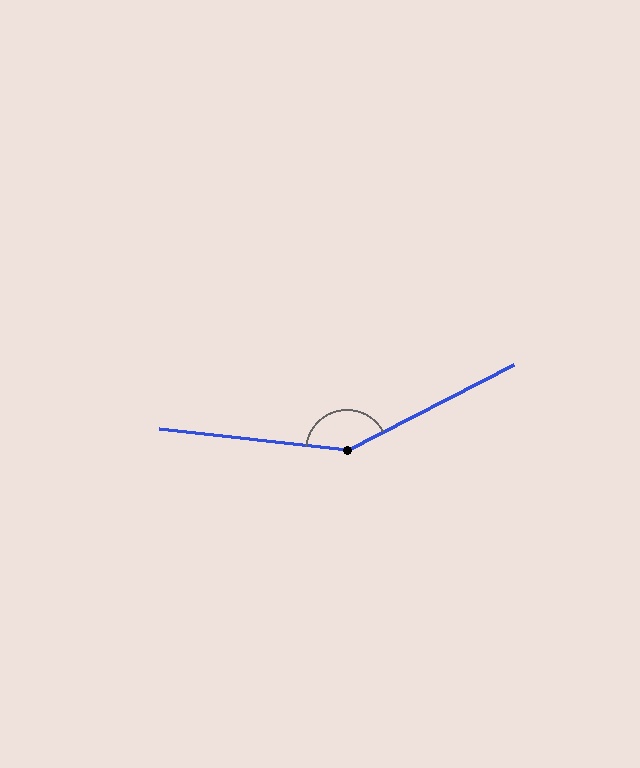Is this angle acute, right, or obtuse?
It is obtuse.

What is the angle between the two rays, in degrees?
Approximately 146 degrees.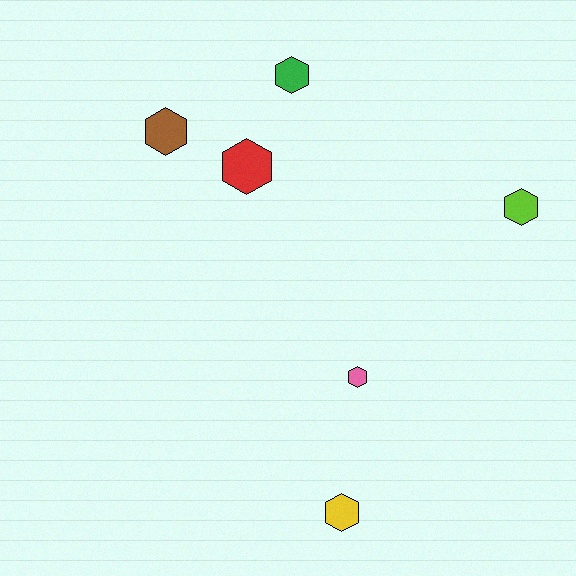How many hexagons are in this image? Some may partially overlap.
There are 6 hexagons.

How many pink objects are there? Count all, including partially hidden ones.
There is 1 pink object.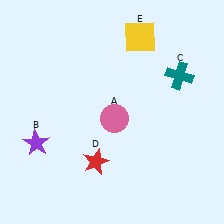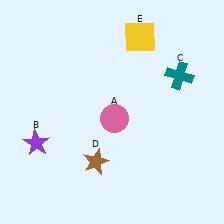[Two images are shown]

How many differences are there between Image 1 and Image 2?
There is 1 difference between the two images.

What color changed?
The star (D) changed from red in Image 1 to brown in Image 2.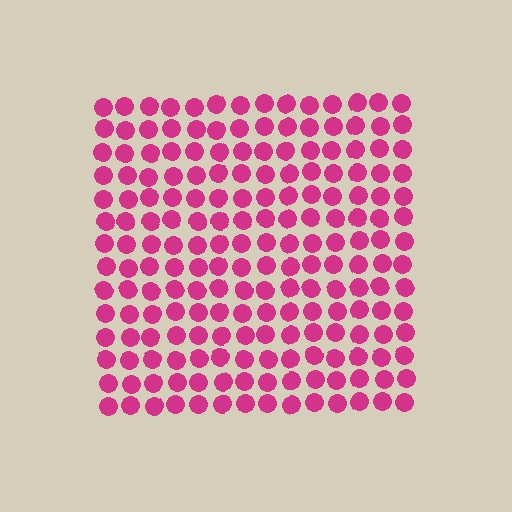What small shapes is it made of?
It is made of small circles.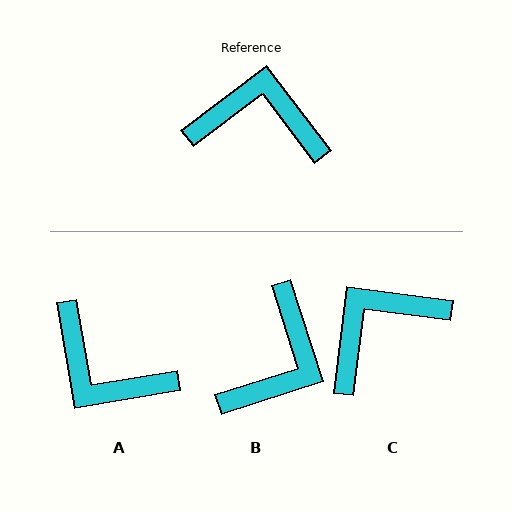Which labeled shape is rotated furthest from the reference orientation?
A, about 152 degrees away.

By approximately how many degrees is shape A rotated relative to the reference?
Approximately 152 degrees counter-clockwise.